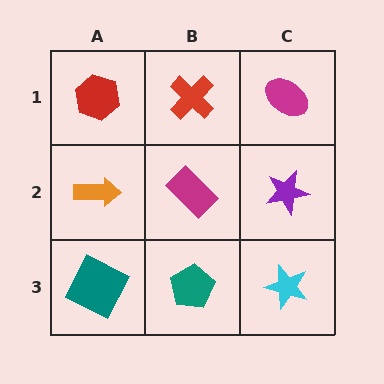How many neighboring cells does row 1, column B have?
3.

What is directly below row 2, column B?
A teal pentagon.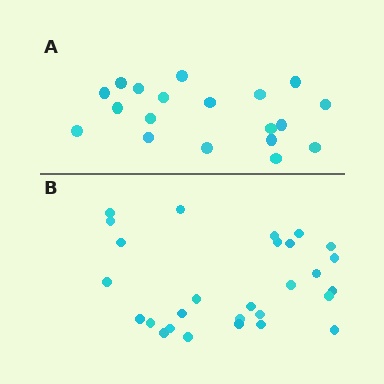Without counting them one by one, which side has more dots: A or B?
Region B (the bottom region) has more dots.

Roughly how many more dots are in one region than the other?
Region B has roughly 8 or so more dots than region A.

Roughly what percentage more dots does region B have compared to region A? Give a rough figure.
About 45% more.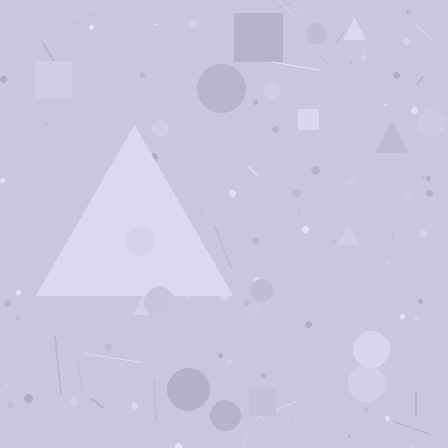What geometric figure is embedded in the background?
A triangle is embedded in the background.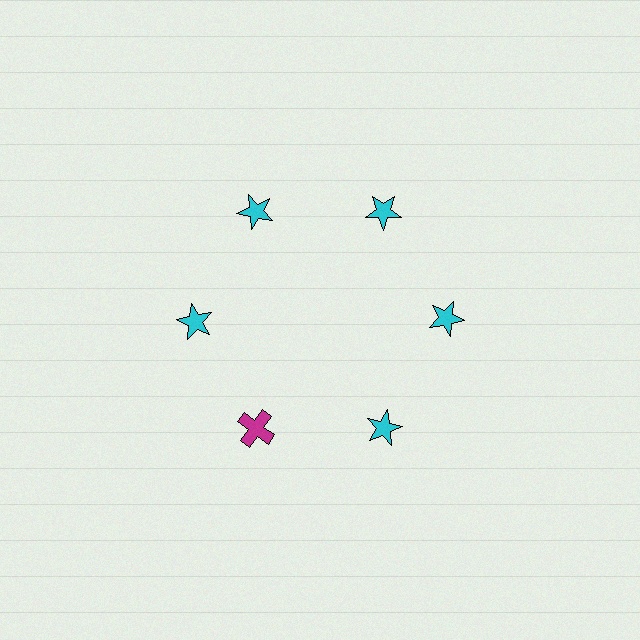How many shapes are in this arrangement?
There are 6 shapes arranged in a ring pattern.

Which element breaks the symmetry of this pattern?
The magenta cross at roughly the 7 o'clock position breaks the symmetry. All other shapes are cyan stars.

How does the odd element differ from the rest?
It differs in both color (magenta instead of cyan) and shape (cross instead of star).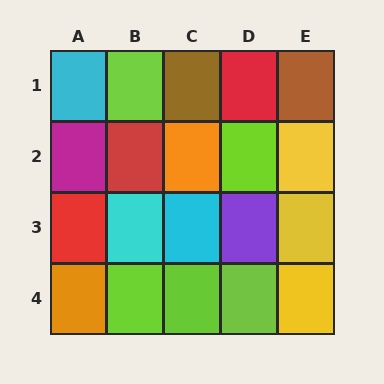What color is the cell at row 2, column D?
Lime.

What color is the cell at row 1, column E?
Brown.